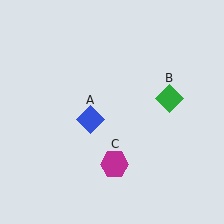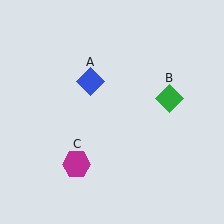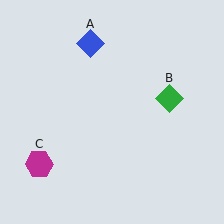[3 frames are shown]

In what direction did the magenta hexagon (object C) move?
The magenta hexagon (object C) moved left.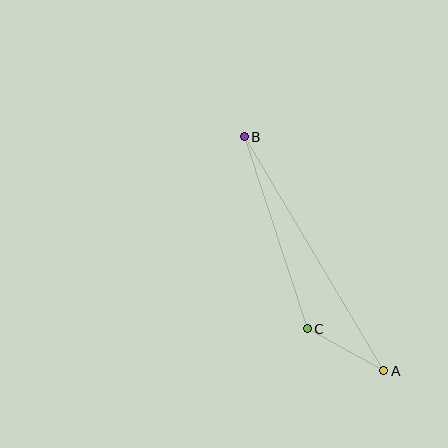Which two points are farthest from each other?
Points A and B are farthest from each other.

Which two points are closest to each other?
Points A and C are closest to each other.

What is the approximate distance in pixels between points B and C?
The distance between B and C is approximately 202 pixels.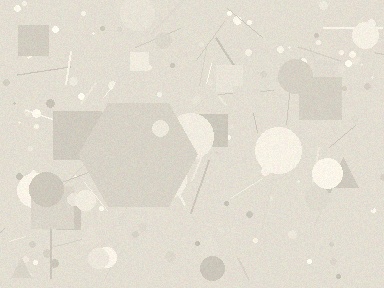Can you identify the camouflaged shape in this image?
The camouflaged shape is a hexagon.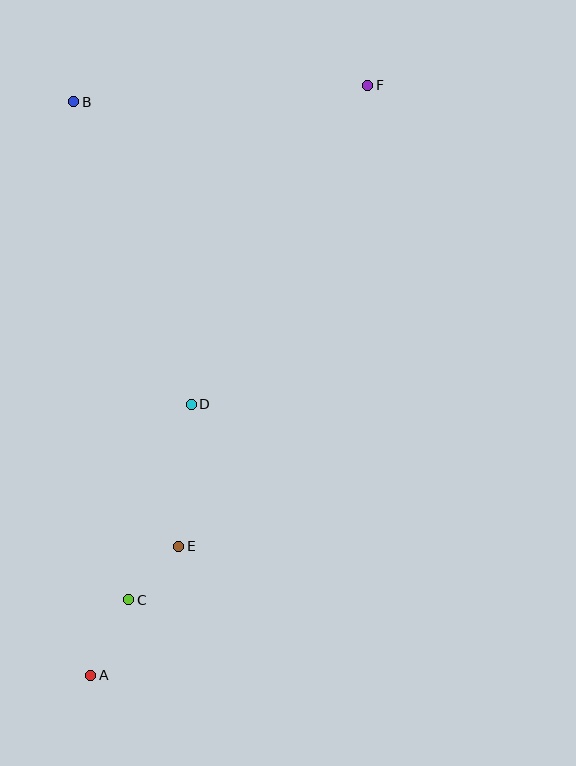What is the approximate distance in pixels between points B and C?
The distance between B and C is approximately 501 pixels.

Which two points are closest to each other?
Points C and E are closest to each other.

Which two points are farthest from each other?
Points A and F are farthest from each other.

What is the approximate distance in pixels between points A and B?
The distance between A and B is approximately 574 pixels.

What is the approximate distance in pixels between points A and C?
The distance between A and C is approximately 84 pixels.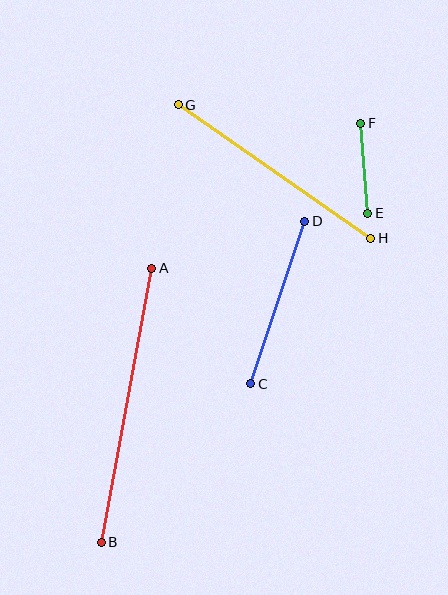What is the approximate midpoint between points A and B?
The midpoint is at approximately (127, 405) pixels.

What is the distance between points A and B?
The distance is approximately 279 pixels.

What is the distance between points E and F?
The distance is approximately 90 pixels.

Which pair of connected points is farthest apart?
Points A and B are farthest apart.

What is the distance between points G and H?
The distance is approximately 234 pixels.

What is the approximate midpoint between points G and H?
The midpoint is at approximately (275, 172) pixels.